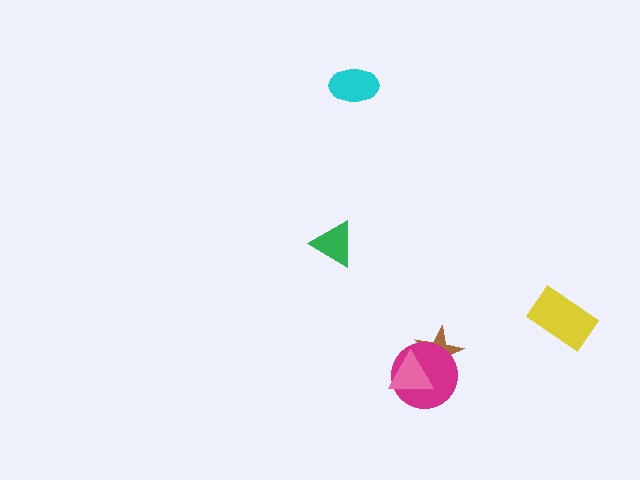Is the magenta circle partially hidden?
Yes, it is partially covered by another shape.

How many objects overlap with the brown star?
2 objects overlap with the brown star.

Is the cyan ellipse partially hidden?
No, no other shape covers it.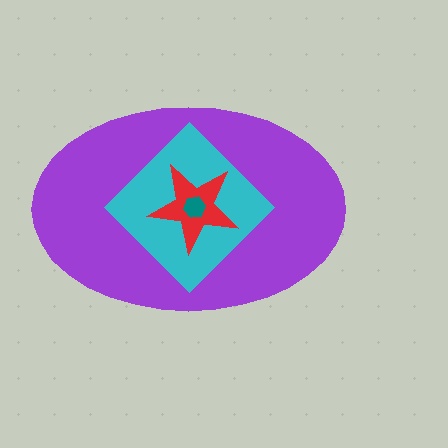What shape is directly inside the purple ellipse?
The cyan diamond.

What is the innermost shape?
The teal hexagon.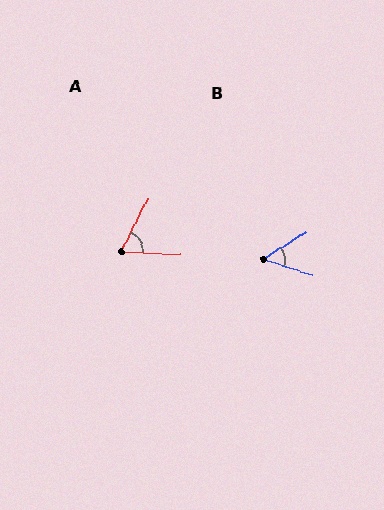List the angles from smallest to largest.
B (50°), A (65°).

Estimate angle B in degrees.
Approximately 50 degrees.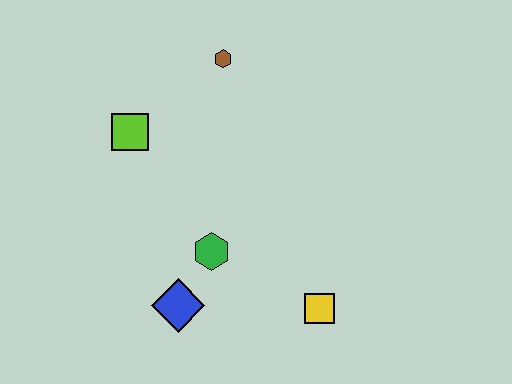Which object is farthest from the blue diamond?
The brown hexagon is farthest from the blue diamond.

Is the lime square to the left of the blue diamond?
Yes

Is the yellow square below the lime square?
Yes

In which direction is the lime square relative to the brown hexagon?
The lime square is to the left of the brown hexagon.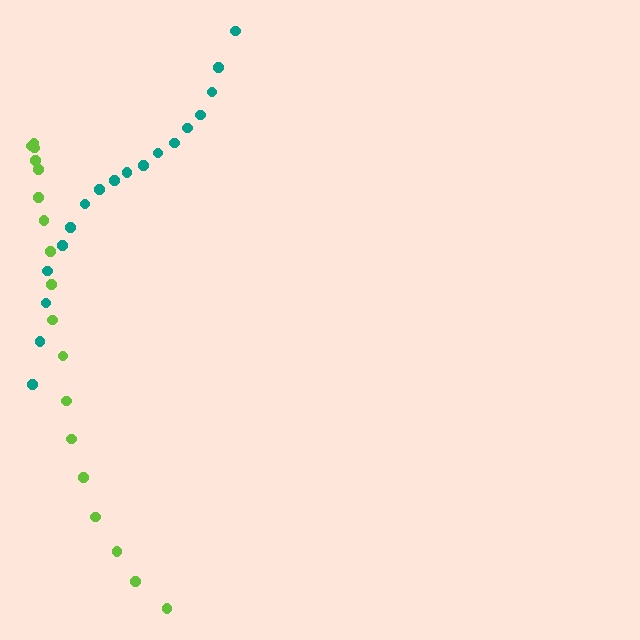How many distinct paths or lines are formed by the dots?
There are 2 distinct paths.